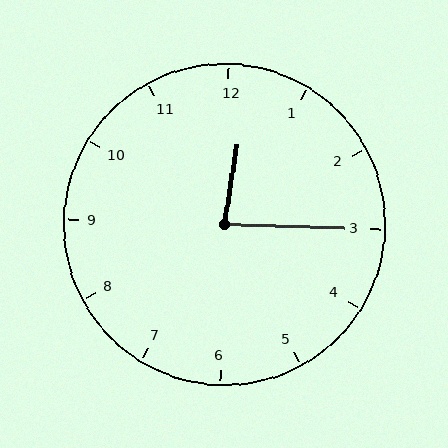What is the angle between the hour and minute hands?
Approximately 82 degrees.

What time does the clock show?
12:15.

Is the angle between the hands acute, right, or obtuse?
It is acute.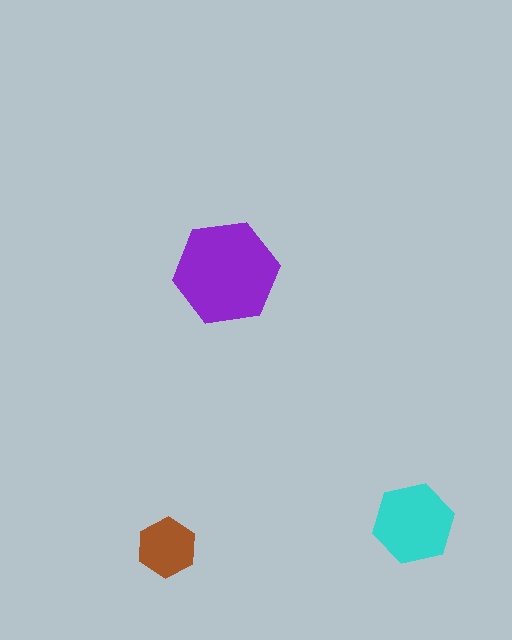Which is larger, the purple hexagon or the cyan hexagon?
The purple one.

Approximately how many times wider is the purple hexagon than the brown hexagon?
About 2 times wider.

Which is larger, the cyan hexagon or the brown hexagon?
The cyan one.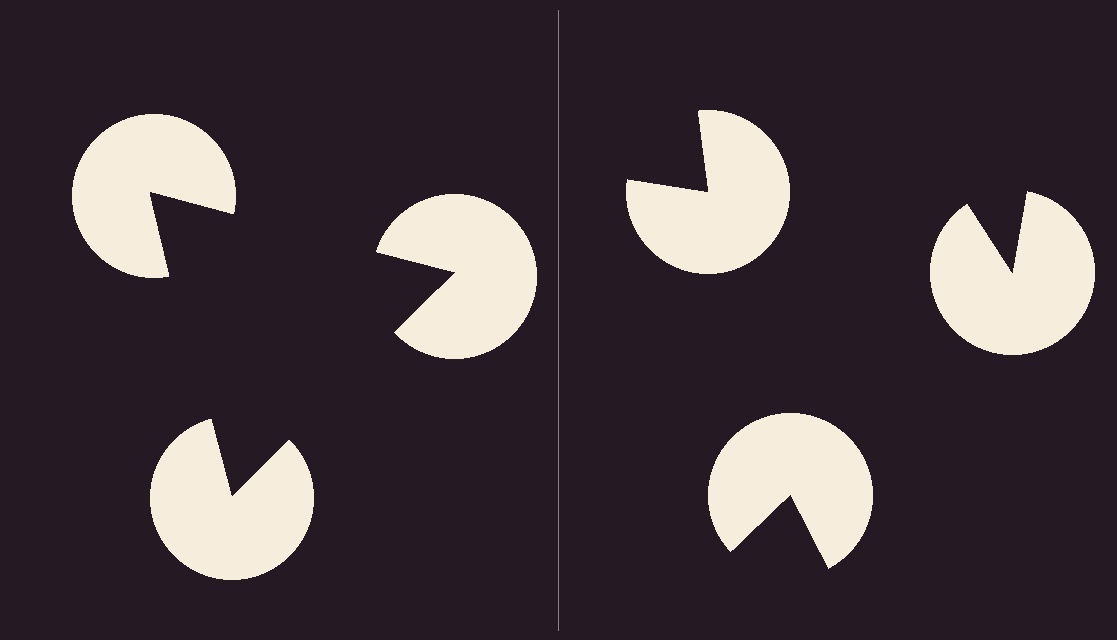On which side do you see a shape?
An illusory triangle appears on the left side. On the right side the wedge cuts are rotated, so no coherent shape forms.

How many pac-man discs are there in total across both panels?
6 — 3 on each side.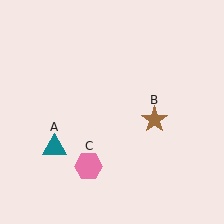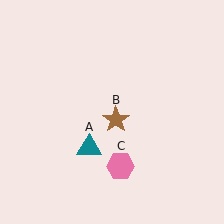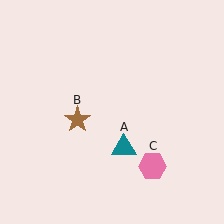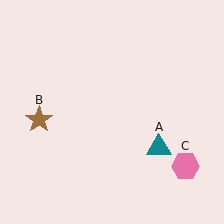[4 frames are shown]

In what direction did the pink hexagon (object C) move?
The pink hexagon (object C) moved right.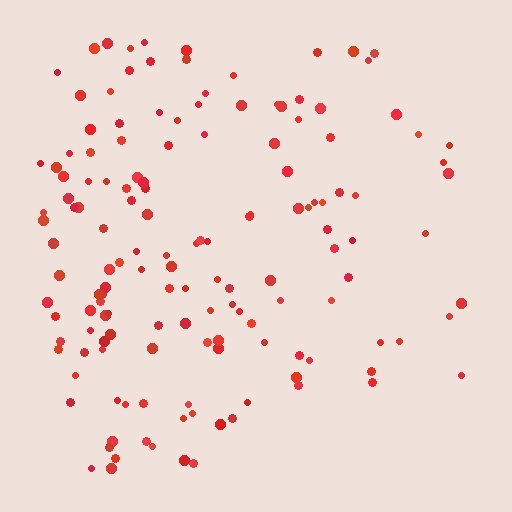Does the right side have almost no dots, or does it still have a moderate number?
Still a moderate number, just noticeably fewer than the left.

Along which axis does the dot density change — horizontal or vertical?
Horizontal.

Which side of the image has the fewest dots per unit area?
The right.